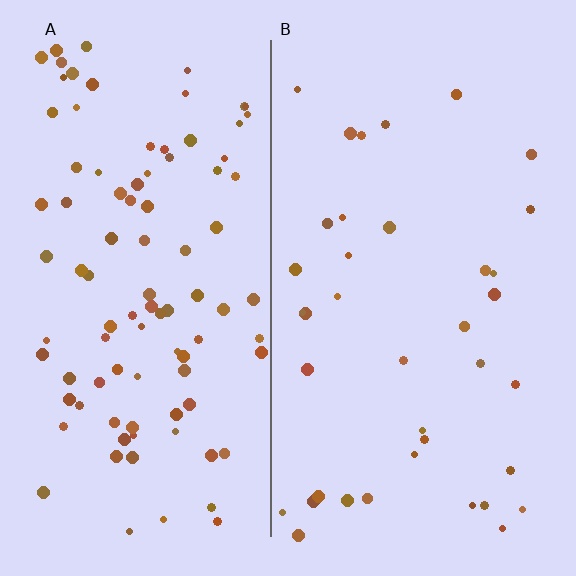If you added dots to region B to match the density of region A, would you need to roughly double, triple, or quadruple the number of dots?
Approximately triple.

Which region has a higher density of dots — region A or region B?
A (the left).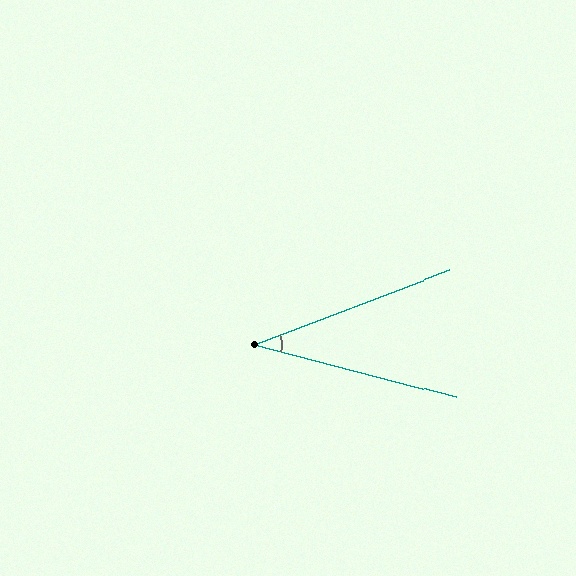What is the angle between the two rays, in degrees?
Approximately 35 degrees.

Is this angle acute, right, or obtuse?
It is acute.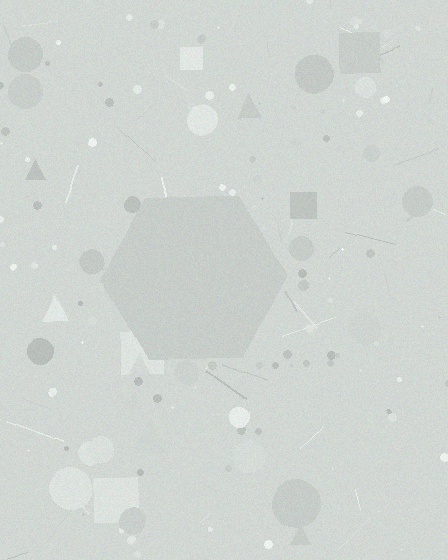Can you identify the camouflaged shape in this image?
The camouflaged shape is a hexagon.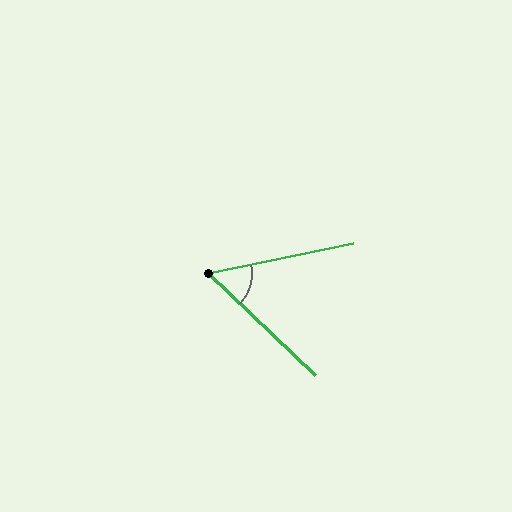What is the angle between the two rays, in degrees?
Approximately 55 degrees.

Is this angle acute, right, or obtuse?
It is acute.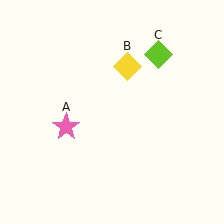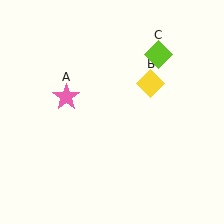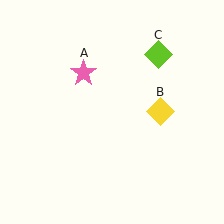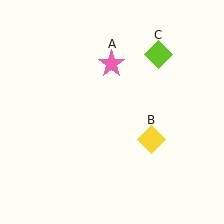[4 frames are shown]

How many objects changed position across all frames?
2 objects changed position: pink star (object A), yellow diamond (object B).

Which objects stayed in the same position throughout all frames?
Lime diamond (object C) remained stationary.